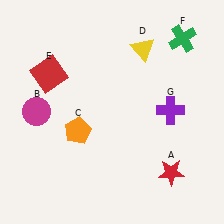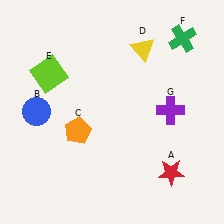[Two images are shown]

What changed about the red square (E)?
In Image 1, E is red. In Image 2, it changed to lime.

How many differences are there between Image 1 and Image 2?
There are 2 differences between the two images.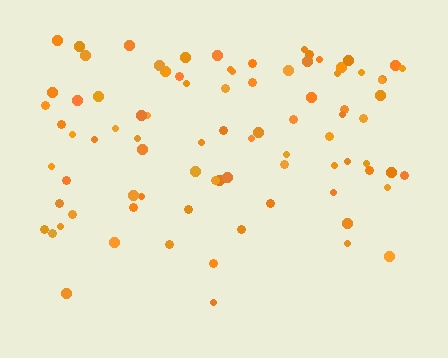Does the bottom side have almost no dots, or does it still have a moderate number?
Still a moderate number, just noticeably fewer than the top.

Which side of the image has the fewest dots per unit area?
The bottom.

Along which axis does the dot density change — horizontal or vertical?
Vertical.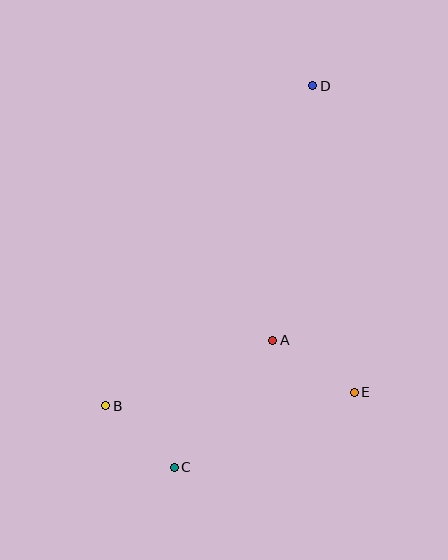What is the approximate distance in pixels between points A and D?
The distance between A and D is approximately 258 pixels.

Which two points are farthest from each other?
Points C and D are farthest from each other.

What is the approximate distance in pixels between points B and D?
The distance between B and D is approximately 381 pixels.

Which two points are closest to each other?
Points B and C are closest to each other.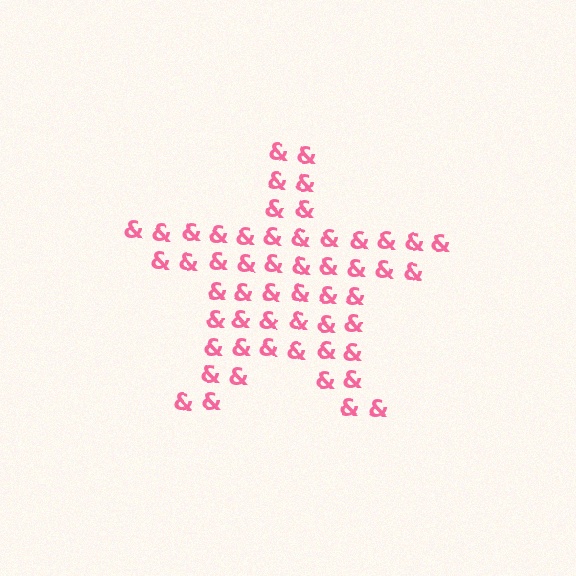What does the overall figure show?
The overall figure shows a star.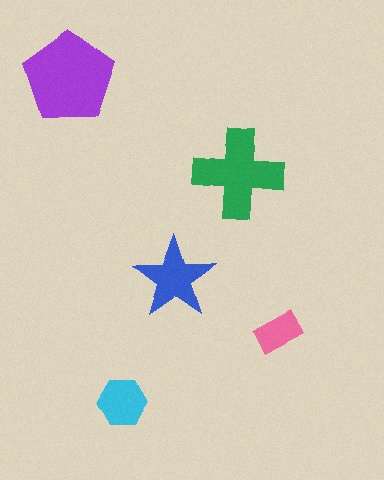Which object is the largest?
The purple pentagon.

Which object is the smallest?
The pink rectangle.